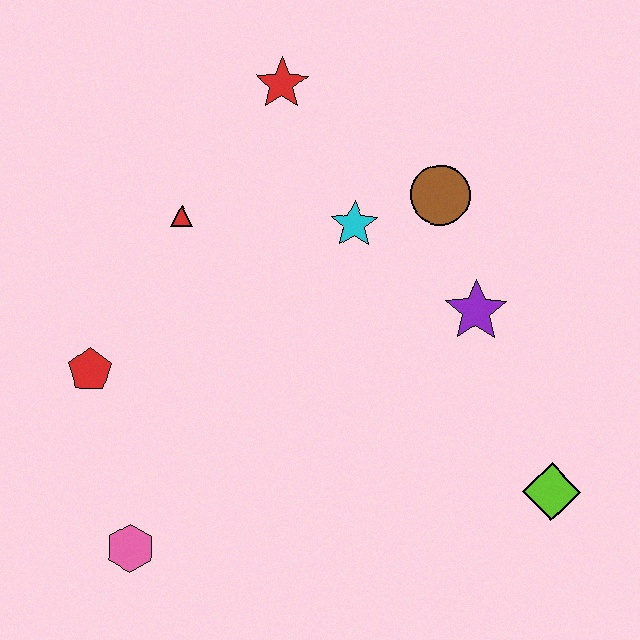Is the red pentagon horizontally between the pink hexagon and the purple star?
No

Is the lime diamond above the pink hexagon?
Yes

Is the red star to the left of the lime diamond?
Yes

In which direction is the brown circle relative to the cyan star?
The brown circle is to the right of the cyan star.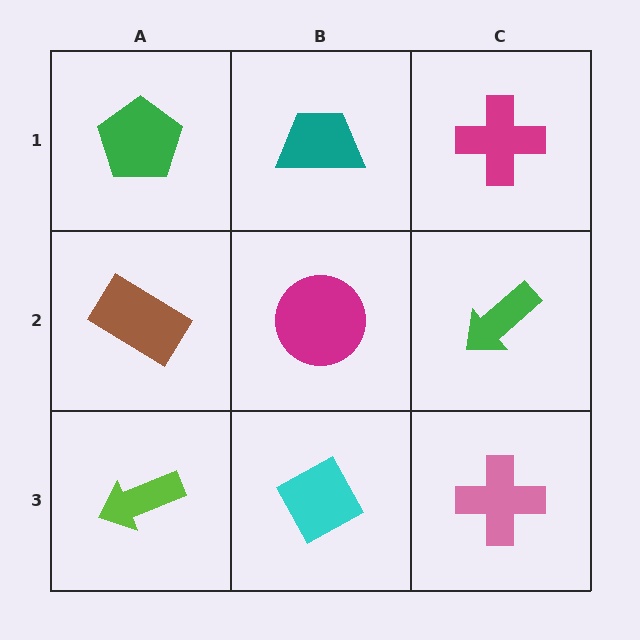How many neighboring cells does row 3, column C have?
2.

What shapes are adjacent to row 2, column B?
A teal trapezoid (row 1, column B), a cyan diamond (row 3, column B), a brown rectangle (row 2, column A), a green arrow (row 2, column C).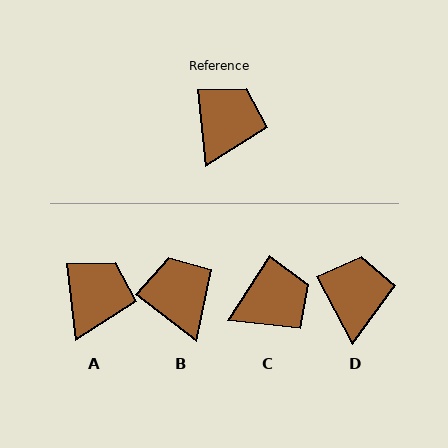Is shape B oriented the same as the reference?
No, it is off by about 46 degrees.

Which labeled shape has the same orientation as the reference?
A.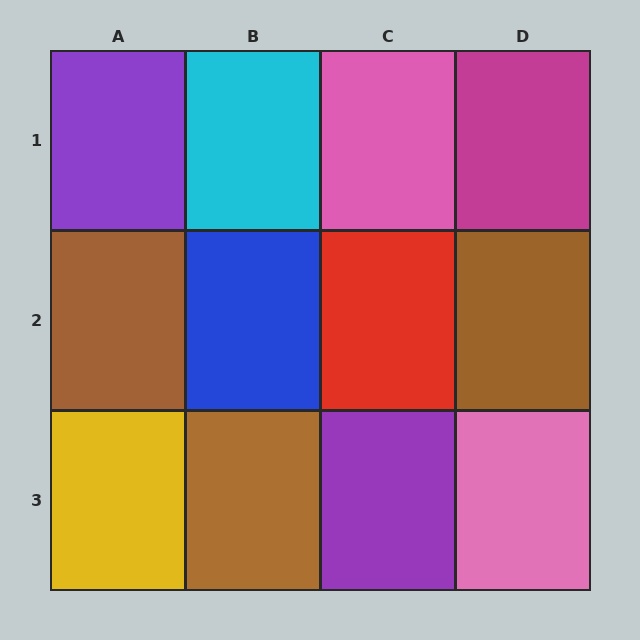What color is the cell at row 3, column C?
Purple.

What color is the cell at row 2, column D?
Brown.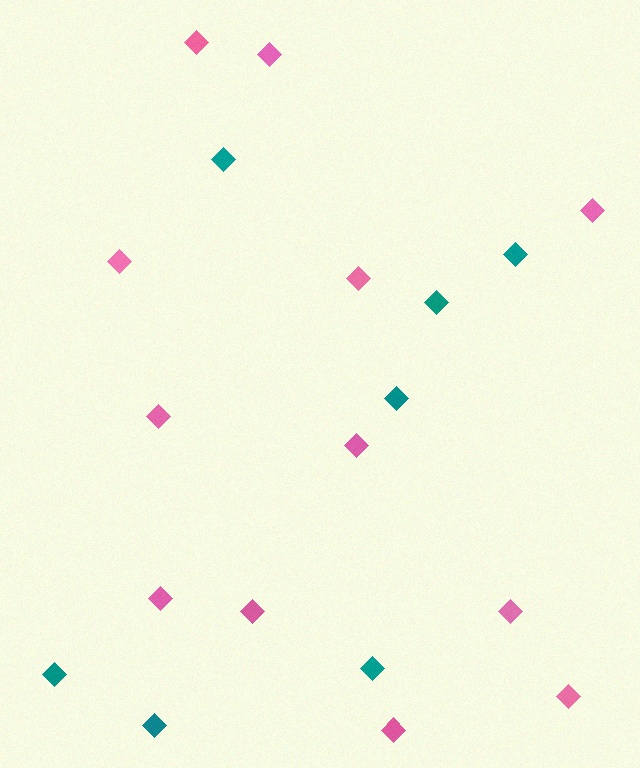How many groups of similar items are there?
There are 2 groups: one group of teal diamonds (7) and one group of pink diamonds (12).